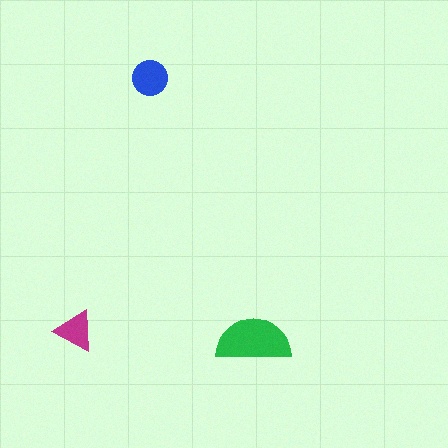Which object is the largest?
The green semicircle.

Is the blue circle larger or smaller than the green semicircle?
Smaller.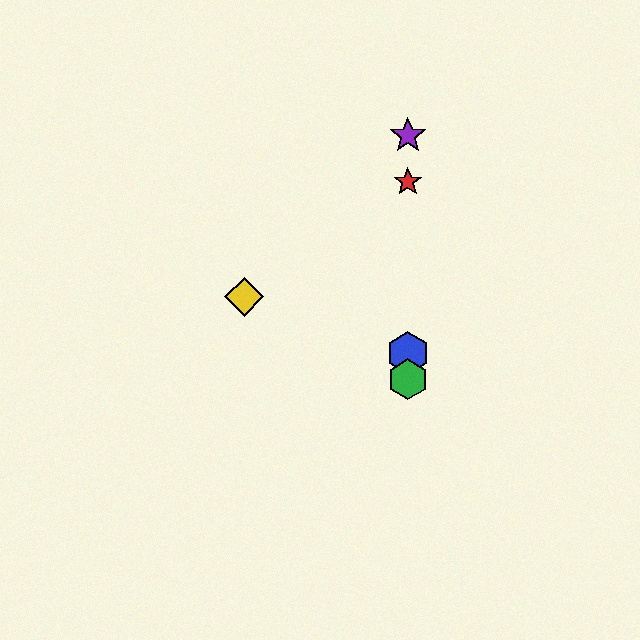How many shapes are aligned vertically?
4 shapes (the red star, the blue hexagon, the green hexagon, the purple star) are aligned vertically.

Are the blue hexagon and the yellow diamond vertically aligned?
No, the blue hexagon is at x≈408 and the yellow diamond is at x≈244.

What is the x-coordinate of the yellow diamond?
The yellow diamond is at x≈244.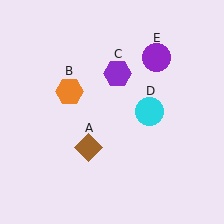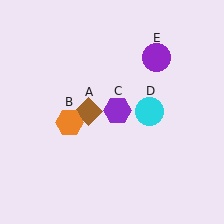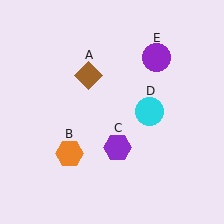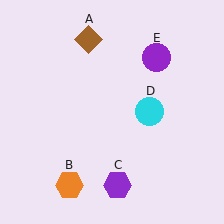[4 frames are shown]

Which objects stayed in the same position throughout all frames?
Cyan circle (object D) and purple circle (object E) remained stationary.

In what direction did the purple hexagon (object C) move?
The purple hexagon (object C) moved down.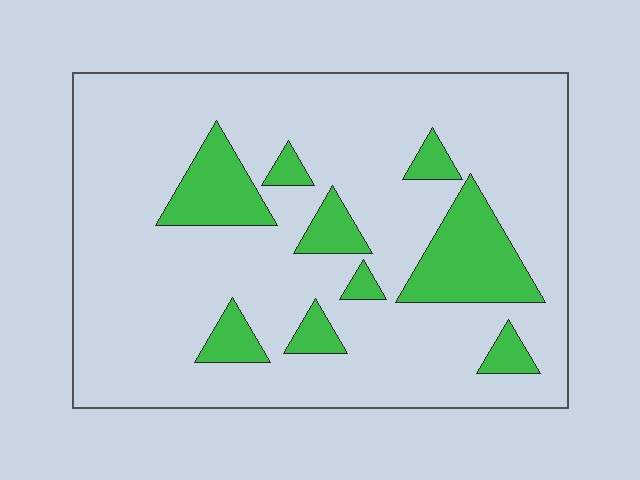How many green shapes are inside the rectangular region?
9.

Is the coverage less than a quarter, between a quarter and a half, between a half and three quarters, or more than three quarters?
Less than a quarter.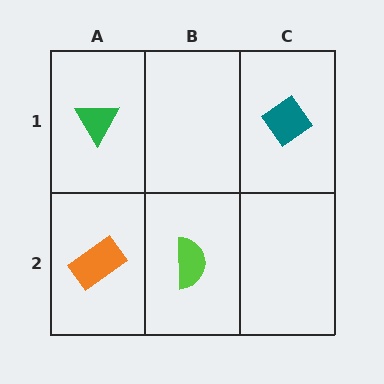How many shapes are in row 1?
2 shapes.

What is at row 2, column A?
An orange rectangle.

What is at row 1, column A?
A green triangle.